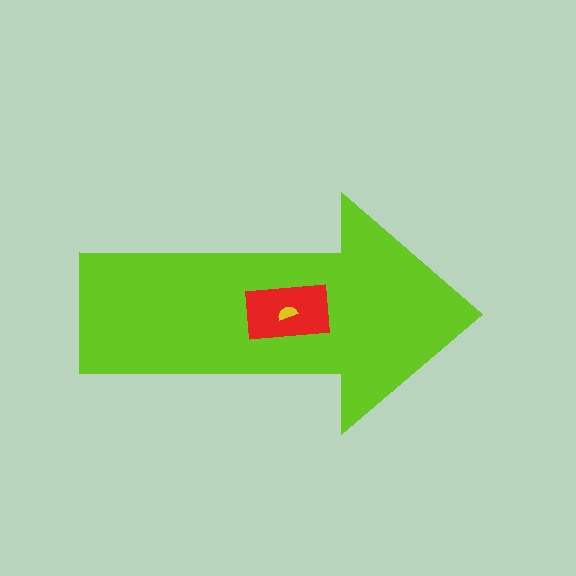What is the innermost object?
The yellow semicircle.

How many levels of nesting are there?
3.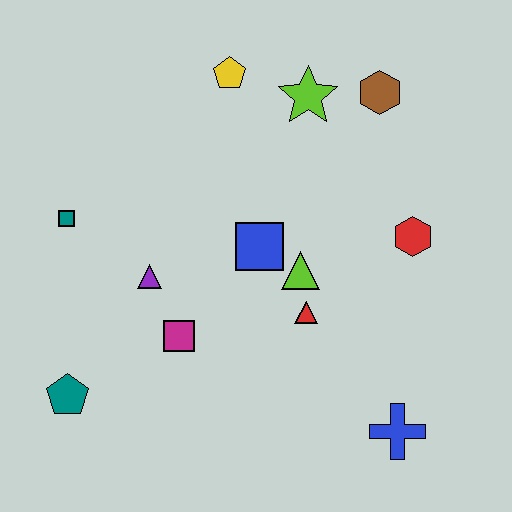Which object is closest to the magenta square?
The purple triangle is closest to the magenta square.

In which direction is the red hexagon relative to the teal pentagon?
The red hexagon is to the right of the teal pentagon.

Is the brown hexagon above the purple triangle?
Yes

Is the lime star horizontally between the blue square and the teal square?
No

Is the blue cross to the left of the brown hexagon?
No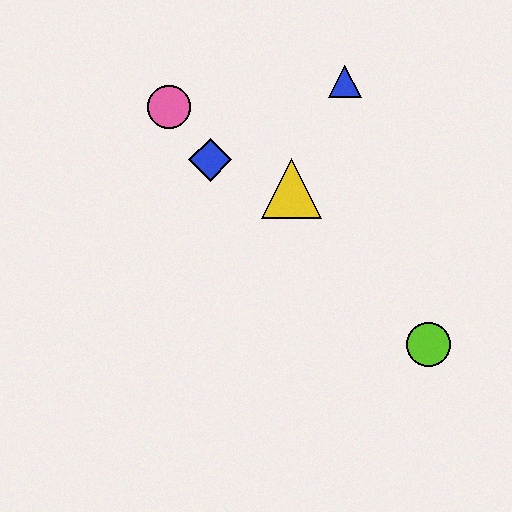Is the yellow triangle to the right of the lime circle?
No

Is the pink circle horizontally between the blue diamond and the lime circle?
No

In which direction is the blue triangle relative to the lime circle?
The blue triangle is above the lime circle.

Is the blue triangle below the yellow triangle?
No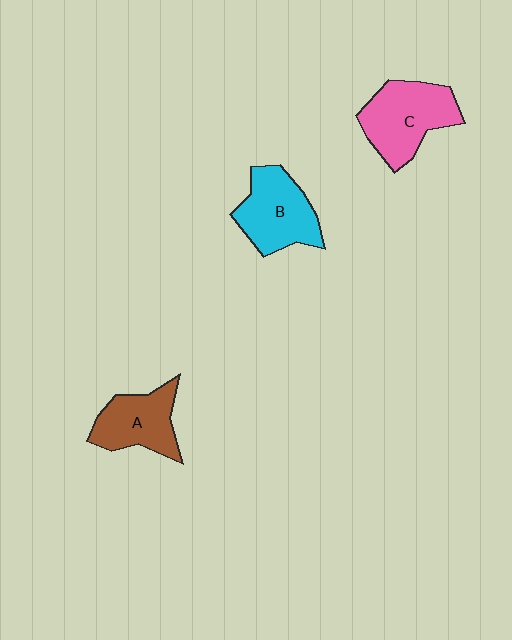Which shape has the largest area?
Shape C (pink).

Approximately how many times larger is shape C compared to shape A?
Approximately 1.3 times.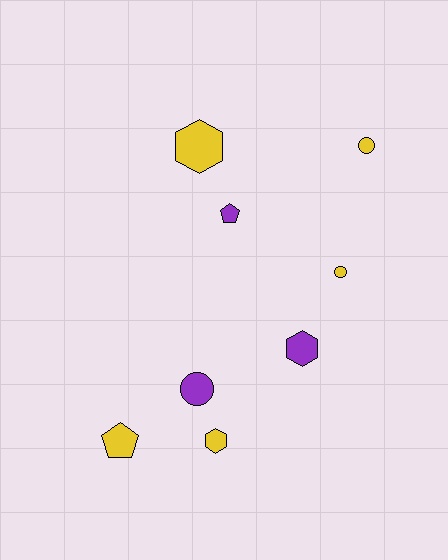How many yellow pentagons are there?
There is 1 yellow pentagon.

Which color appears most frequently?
Yellow, with 5 objects.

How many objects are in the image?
There are 8 objects.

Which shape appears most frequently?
Hexagon, with 3 objects.